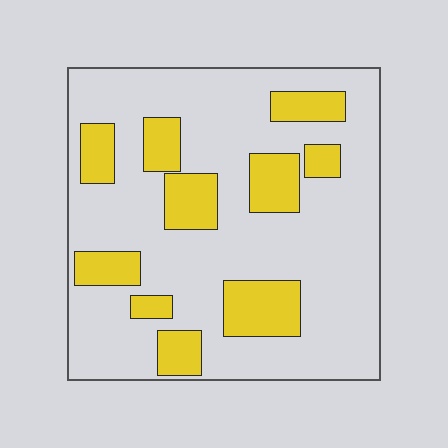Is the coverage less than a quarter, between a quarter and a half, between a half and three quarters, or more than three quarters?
Less than a quarter.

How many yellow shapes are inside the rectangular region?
10.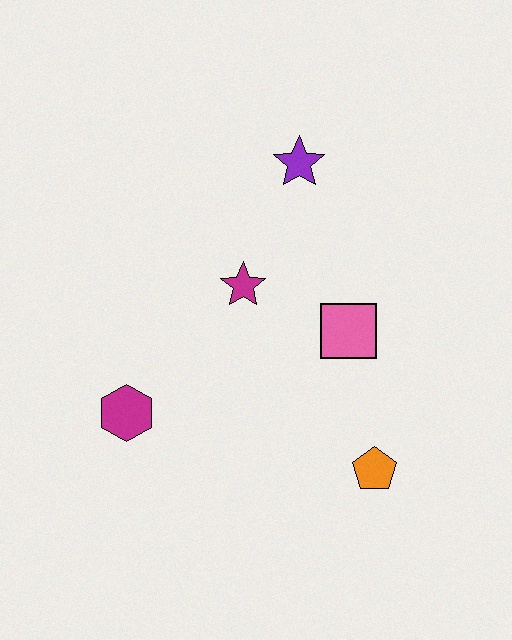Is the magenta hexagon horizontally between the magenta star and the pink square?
No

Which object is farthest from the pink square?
The magenta hexagon is farthest from the pink square.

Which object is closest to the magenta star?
The pink square is closest to the magenta star.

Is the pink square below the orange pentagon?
No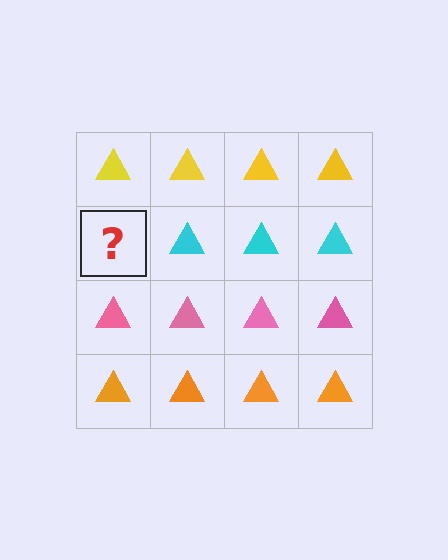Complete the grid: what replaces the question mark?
The question mark should be replaced with a cyan triangle.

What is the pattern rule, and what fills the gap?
The rule is that each row has a consistent color. The gap should be filled with a cyan triangle.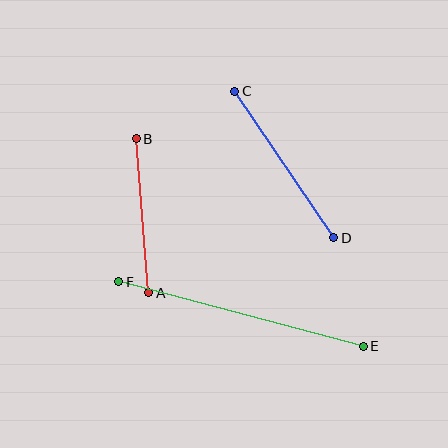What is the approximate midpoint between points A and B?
The midpoint is at approximately (143, 216) pixels.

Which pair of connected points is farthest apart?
Points E and F are farthest apart.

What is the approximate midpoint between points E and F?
The midpoint is at approximately (241, 314) pixels.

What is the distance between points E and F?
The distance is approximately 253 pixels.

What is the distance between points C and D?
The distance is approximately 177 pixels.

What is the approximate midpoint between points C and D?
The midpoint is at approximately (284, 164) pixels.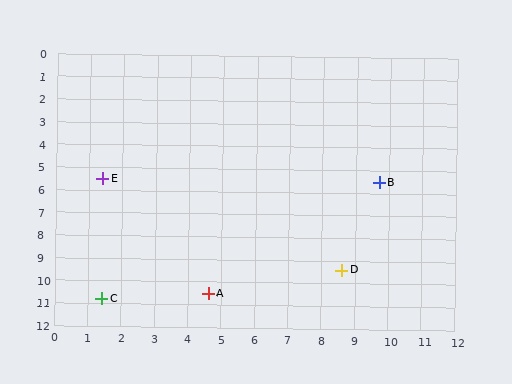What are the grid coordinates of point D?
Point D is at approximately (8.6, 9.4).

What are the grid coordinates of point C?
Point C is at approximately (1.4, 10.8).